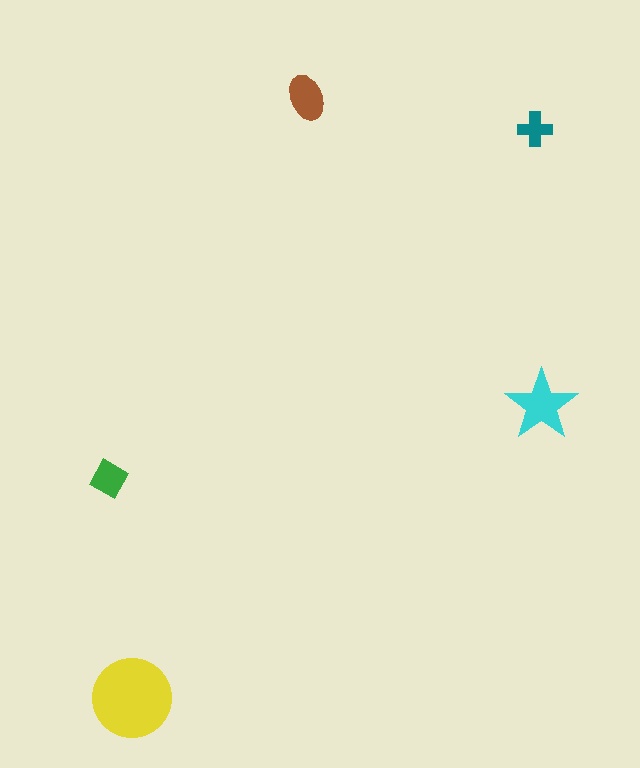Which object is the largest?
The yellow circle.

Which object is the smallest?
The teal cross.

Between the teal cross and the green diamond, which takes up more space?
The green diamond.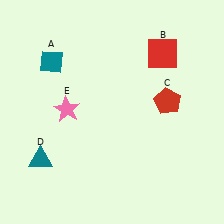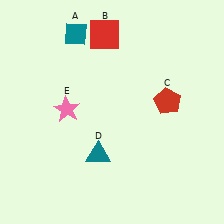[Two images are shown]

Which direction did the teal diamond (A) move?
The teal diamond (A) moved up.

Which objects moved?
The objects that moved are: the teal diamond (A), the red square (B), the teal triangle (D).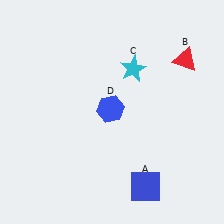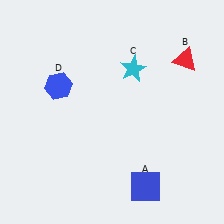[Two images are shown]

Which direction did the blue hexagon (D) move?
The blue hexagon (D) moved left.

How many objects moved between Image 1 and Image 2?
1 object moved between the two images.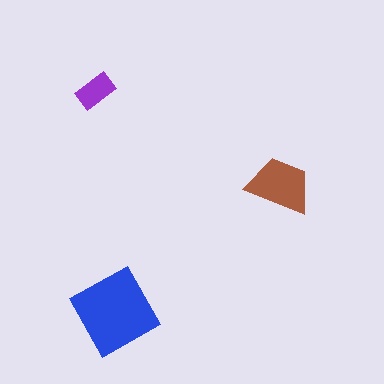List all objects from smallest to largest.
The purple rectangle, the brown trapezoid, the blue diamond.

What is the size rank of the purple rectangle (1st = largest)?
3rd.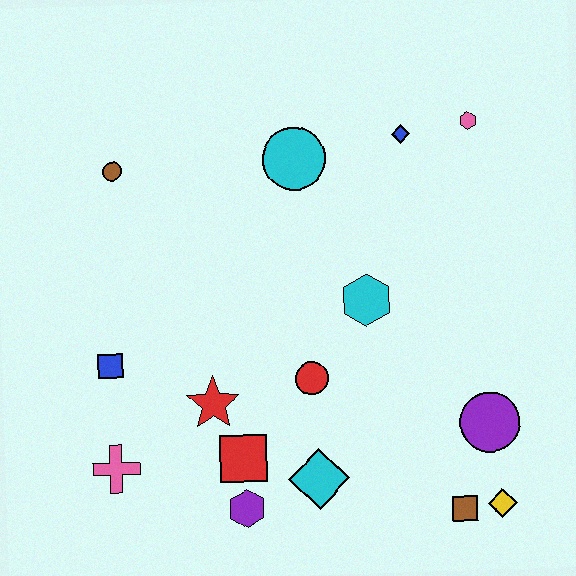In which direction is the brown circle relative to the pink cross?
The brown circle is above the pink cross.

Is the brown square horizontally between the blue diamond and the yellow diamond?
Yes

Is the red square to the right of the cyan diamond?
No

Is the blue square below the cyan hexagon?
Yes